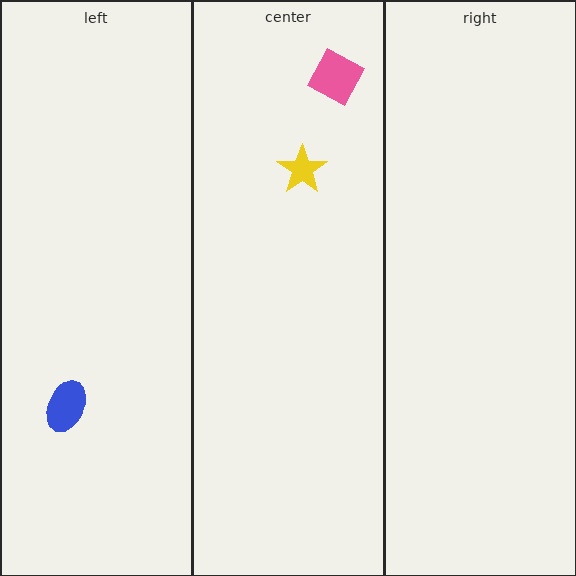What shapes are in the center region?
The pink square, the yellow star.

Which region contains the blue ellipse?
The left region.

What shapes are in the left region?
The blue ellipse.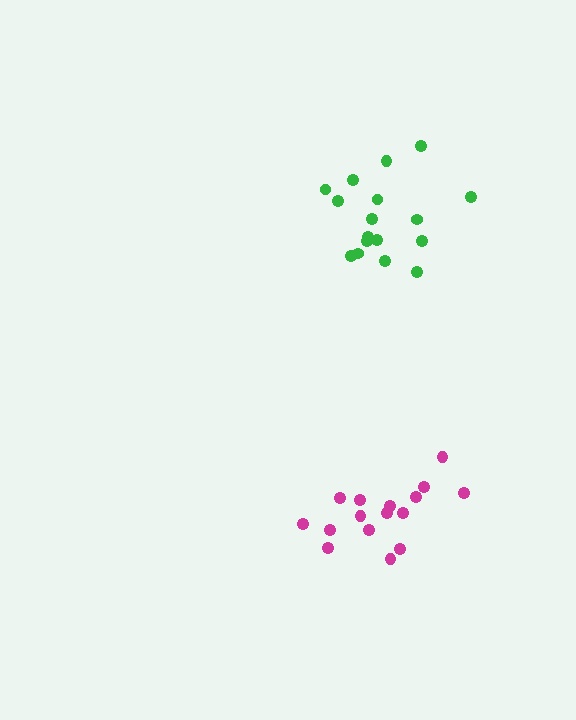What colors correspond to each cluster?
The clusters are colored: magenta, green.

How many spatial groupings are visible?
There are 2 spatial groupings.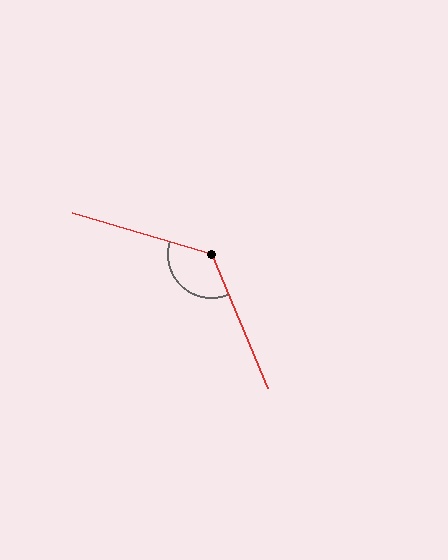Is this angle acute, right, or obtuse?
It is obtuse.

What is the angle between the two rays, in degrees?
Approximately 129 degrees.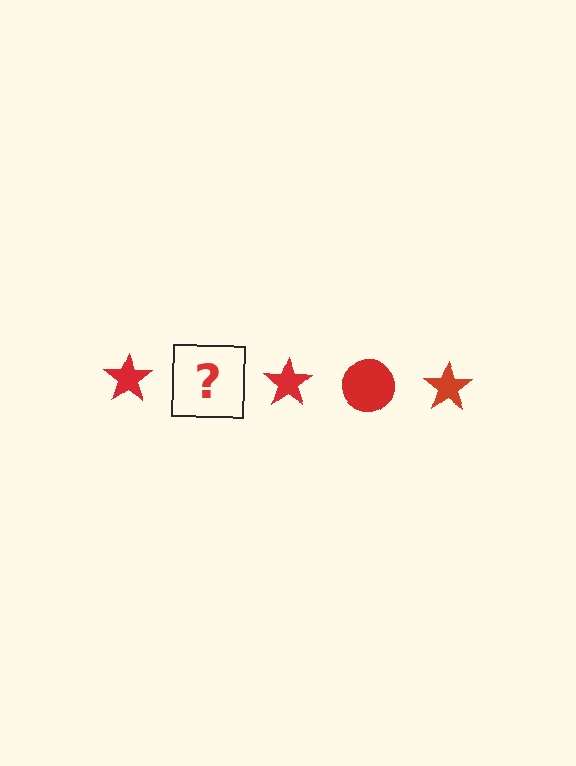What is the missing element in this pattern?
The missing element is a red circle.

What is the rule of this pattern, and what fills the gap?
The rule is that the pattern cycles through star, circle shapes in red. The gap should be filled with a red circle.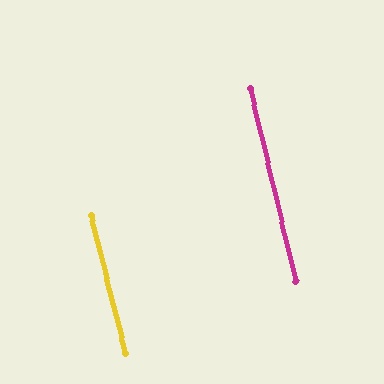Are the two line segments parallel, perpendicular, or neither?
Parallel — their directions differ by only 0.6°.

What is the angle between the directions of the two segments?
Approximately 1 degree.